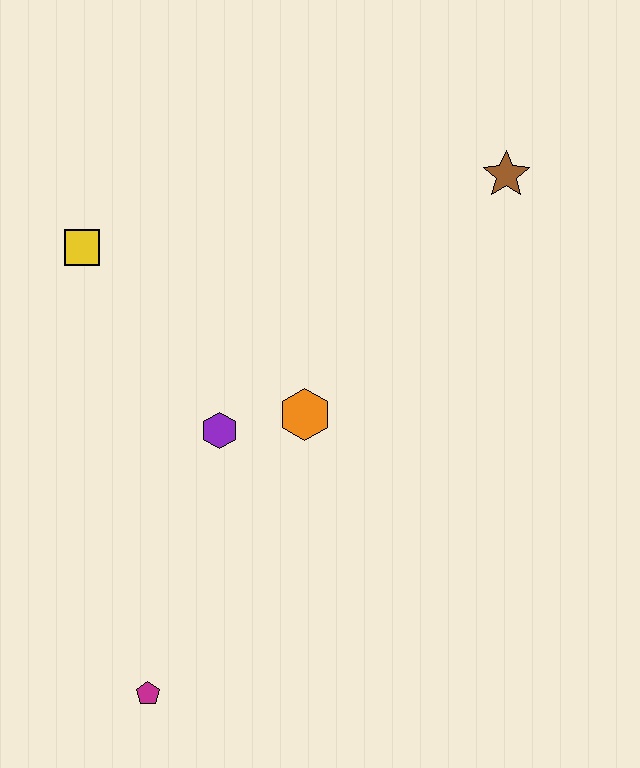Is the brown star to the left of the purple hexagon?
No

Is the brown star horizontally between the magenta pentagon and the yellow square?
No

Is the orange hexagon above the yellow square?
No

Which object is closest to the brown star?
The orange hexagon is closest to the brown star.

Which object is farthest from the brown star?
The magenta pentagon is farthest from the brown star.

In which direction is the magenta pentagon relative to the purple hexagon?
The magenta pentagon is below the purple hexagon.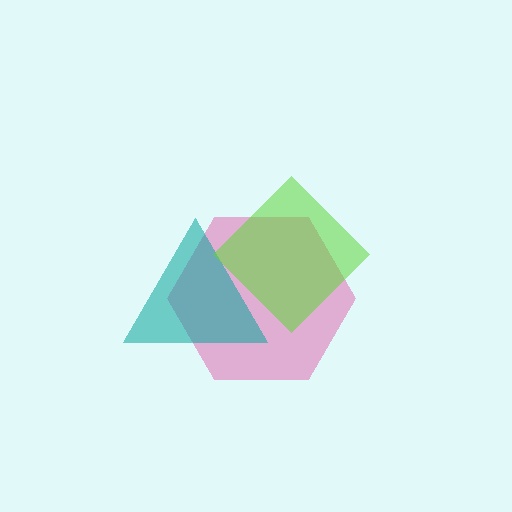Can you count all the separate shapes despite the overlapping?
Yes, there are 3 separate shapes.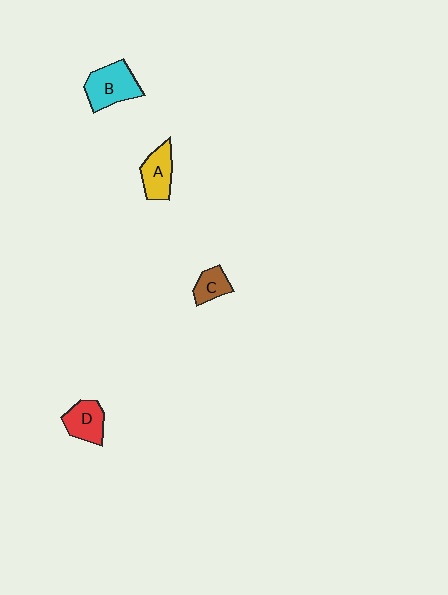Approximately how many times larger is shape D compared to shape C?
Approximately 1.5 times.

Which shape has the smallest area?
Shape C (brown).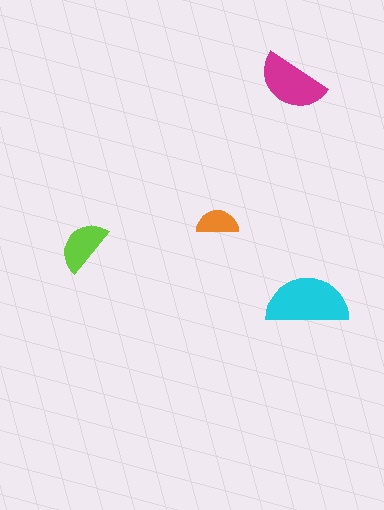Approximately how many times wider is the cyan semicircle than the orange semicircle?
About 2 times wider.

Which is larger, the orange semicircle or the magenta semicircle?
The magenta one.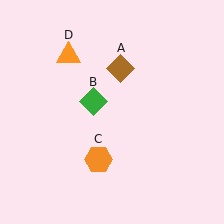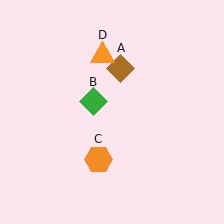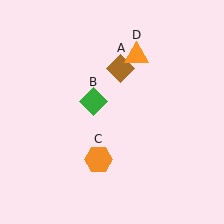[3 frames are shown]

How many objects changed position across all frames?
1 object changed position: orange triangle (object D).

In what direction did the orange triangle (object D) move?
The orange triangle (object D) moved right.